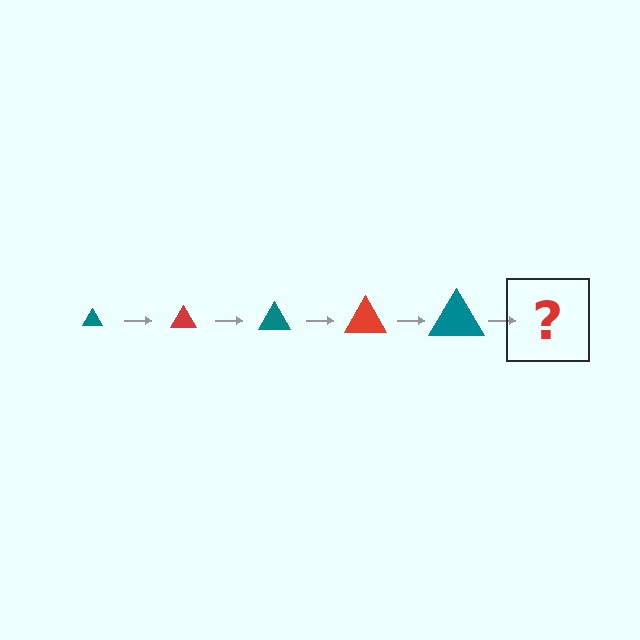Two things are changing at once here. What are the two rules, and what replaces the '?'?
The two rules are that the triangle grows larger each step and the color cycles through teal and red. The '?' should be a red triangle, larger than the previous one.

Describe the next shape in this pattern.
It should be a red triangle, larger than the previous one.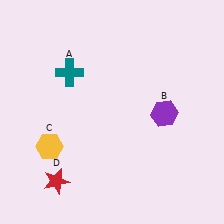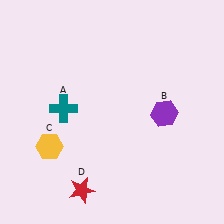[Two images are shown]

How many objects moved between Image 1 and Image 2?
2 objects moved between the two images.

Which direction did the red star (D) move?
The red star (D) moved right.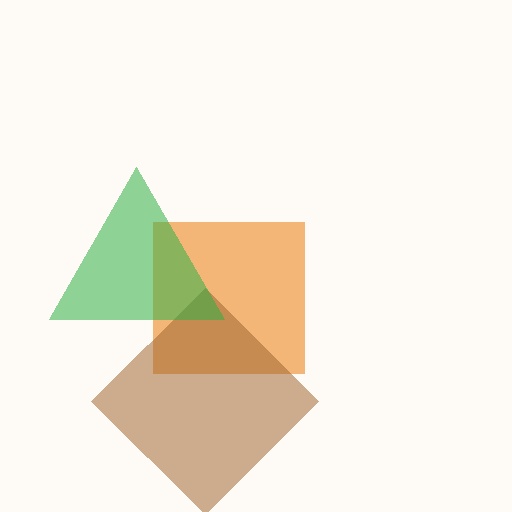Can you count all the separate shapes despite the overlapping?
Yes, there are 3 separate shapes.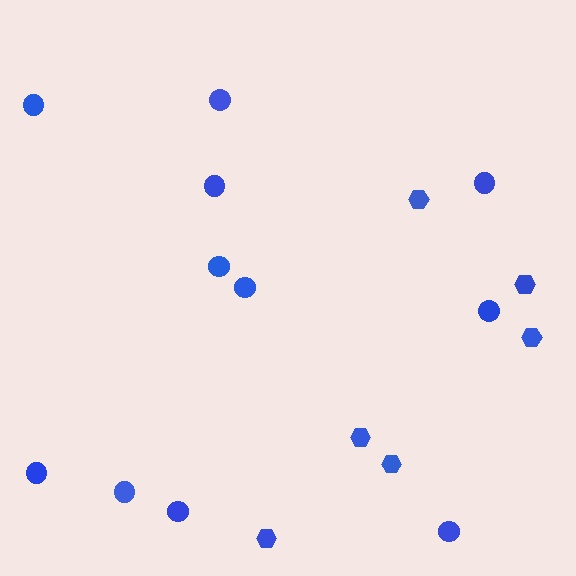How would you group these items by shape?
There are 2 groups: one group of hexagons (6) and one group of circles (11).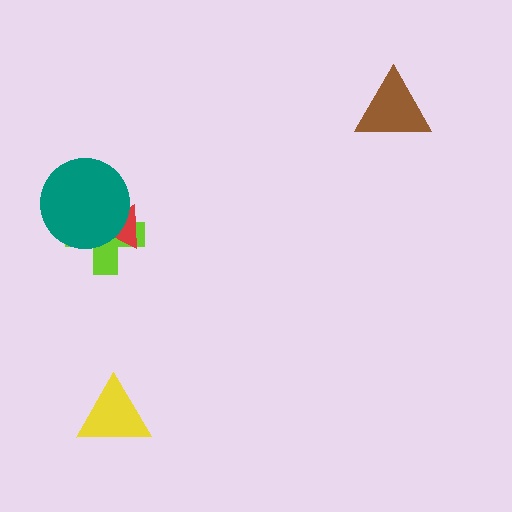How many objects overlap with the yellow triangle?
0 objects overlap with the yellow triangle.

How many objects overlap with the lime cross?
2 objects overlap with the lime cross.